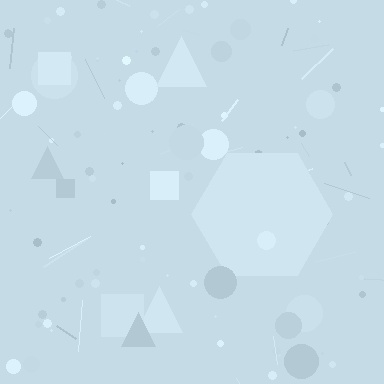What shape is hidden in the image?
A hexagon is hidden in the image.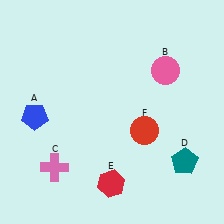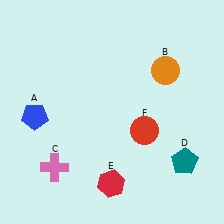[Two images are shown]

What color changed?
The circle (B) changed from pink in Image 1 to orange in Image 2.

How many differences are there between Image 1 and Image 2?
There is 1 difference between the two images.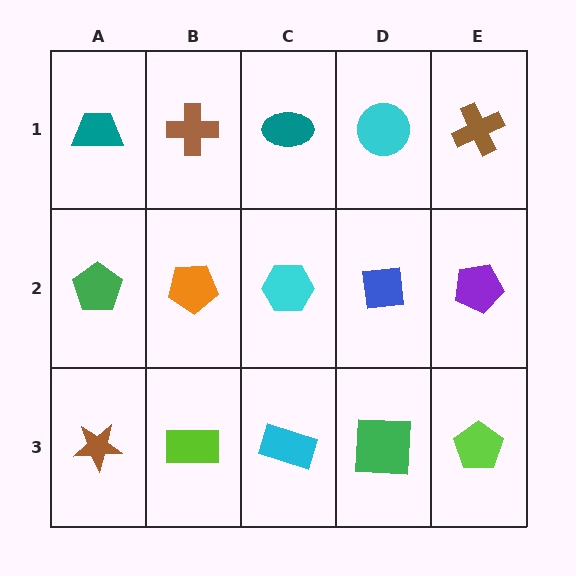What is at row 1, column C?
A teal ellipse.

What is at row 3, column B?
A lime rectangle.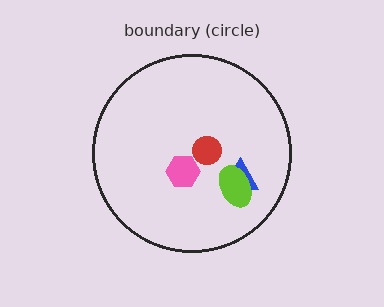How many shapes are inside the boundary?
4 inside, 0 outside.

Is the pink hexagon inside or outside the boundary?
Inside.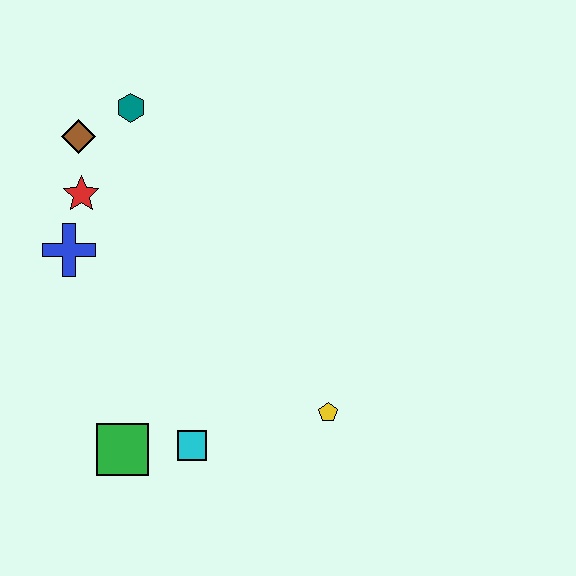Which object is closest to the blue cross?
The red star is closest to the blue cross.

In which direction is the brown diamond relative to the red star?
The brown diamond is above the red star.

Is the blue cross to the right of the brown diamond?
No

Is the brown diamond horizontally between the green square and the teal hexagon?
No